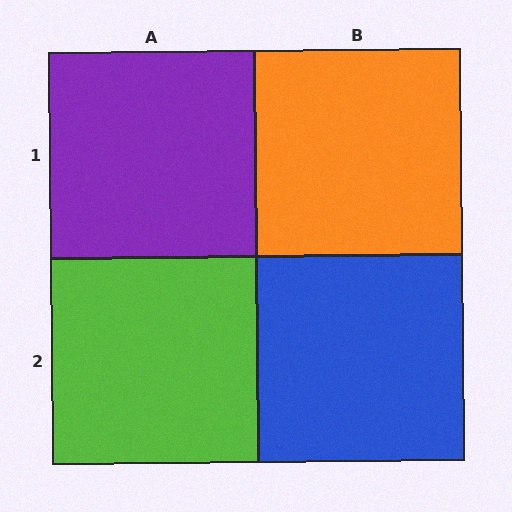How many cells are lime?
1 cell is lime.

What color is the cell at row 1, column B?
Orange.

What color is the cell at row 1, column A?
Purple.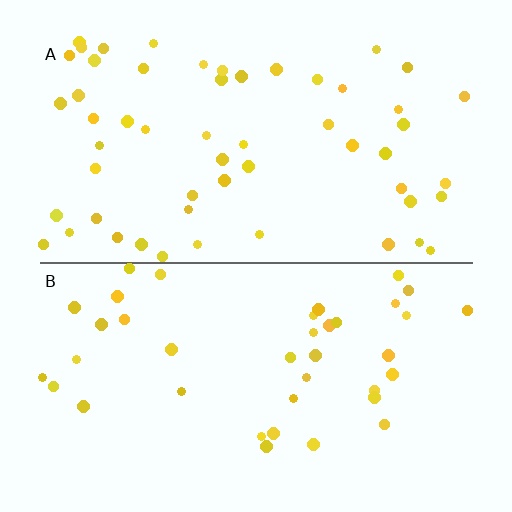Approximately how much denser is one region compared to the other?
Approximately 1.4× — region A over region B.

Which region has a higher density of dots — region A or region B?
A (the top).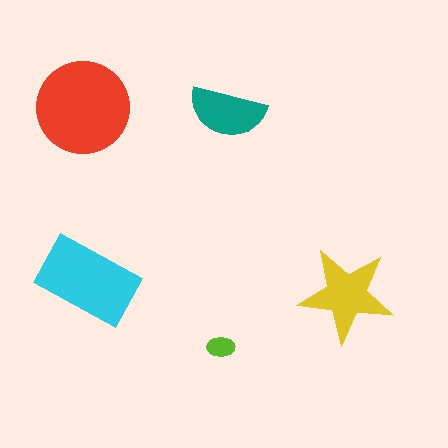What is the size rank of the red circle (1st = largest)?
1st.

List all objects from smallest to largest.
The lime ellipse, the teal semicircle, the yellow star, the cyan rectangle, the red circle.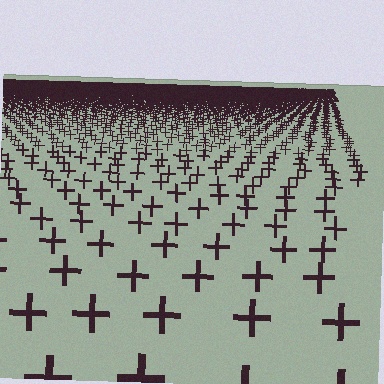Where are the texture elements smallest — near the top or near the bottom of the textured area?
Near the top.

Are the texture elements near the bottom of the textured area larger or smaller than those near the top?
Larger. Near the bottom, elements are closer to the viewer and appear at a bigger on-screen size.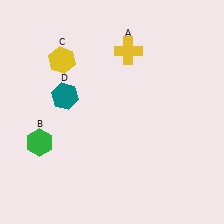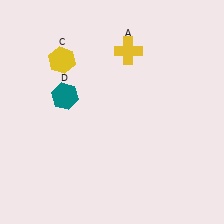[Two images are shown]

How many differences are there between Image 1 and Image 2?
There is 1 difference between the two images.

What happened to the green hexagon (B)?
The green hexagon (B) was removed in Image 2. It was in the bottom-left area of Image 1.